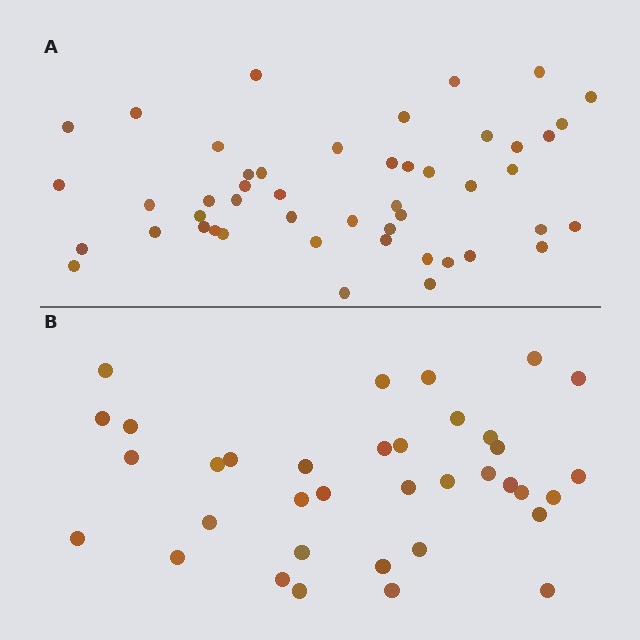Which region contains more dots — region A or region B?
Region A (the top region) has more dots.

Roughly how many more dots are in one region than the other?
Region A has roughly 12 or so more dots than region B.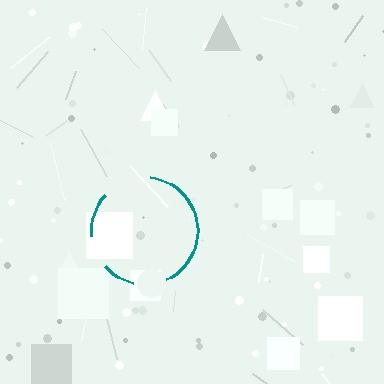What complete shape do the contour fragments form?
The contour fragments form a circle.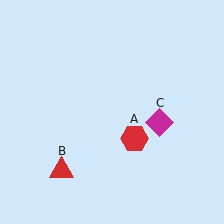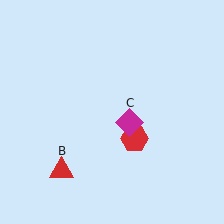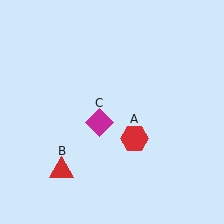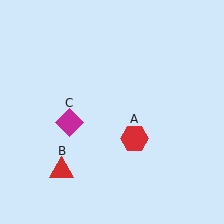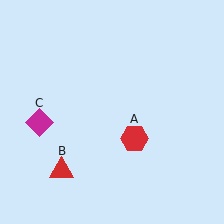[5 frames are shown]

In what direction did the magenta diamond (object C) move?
The magenta diamond (object C) moved left.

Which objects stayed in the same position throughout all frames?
Red hexagon (object A) and red triangle (object B) remained stationary.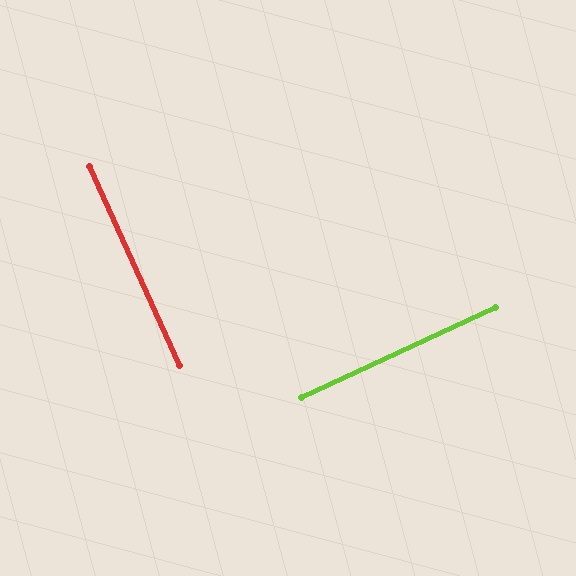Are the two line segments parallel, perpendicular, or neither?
Perpendicular — they meet at approximately 89°.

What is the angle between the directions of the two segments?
Approximately 89 degrees.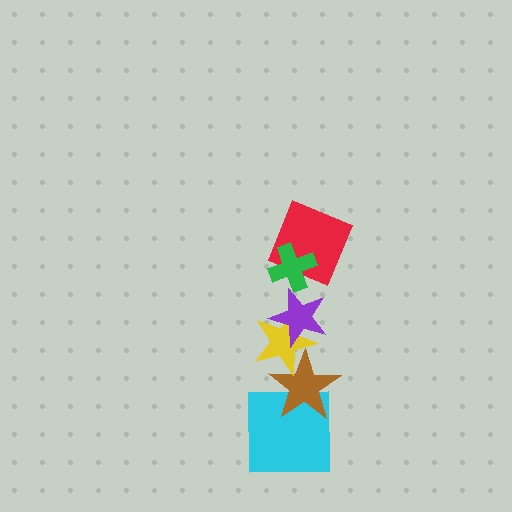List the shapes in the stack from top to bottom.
From top to bottom: the green cross, the red square, the purple star, the yellow star, the brown star, the cyan square.